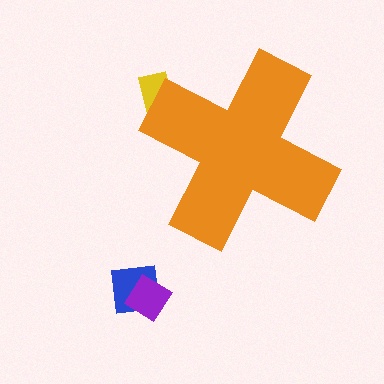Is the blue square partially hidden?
No, the blue square is fully visible.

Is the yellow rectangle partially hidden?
Yes, the yellow rectangle is partially hidden behind the orange cross.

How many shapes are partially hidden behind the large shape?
1 shape is partially hidden.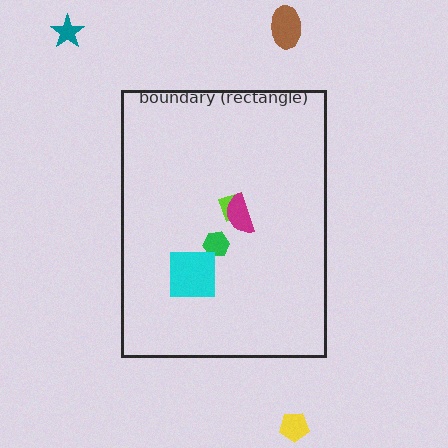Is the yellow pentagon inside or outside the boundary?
Outside.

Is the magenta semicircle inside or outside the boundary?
Inside.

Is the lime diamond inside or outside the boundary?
Inside.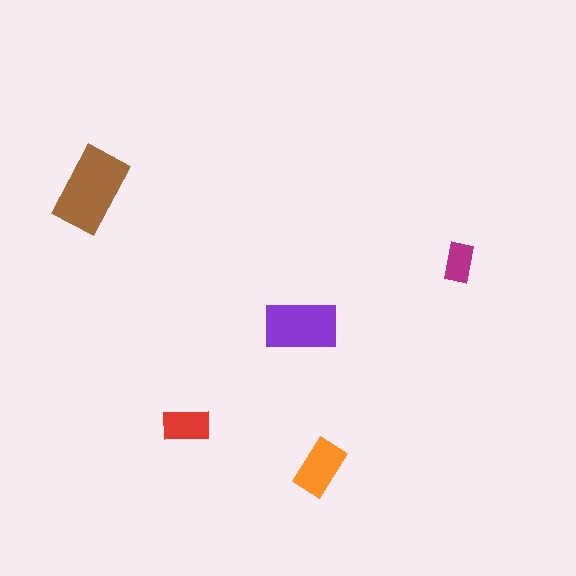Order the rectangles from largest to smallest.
the brown one, the purple one, the orange one, the red one, the magenta one.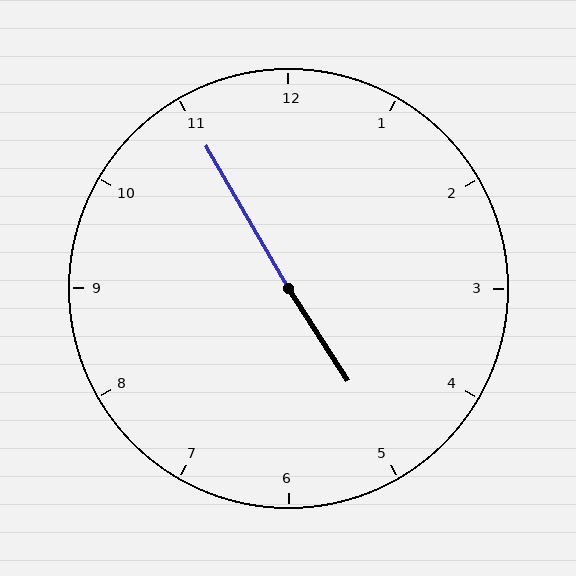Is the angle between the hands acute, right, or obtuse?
It is obtuse.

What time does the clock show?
4:55.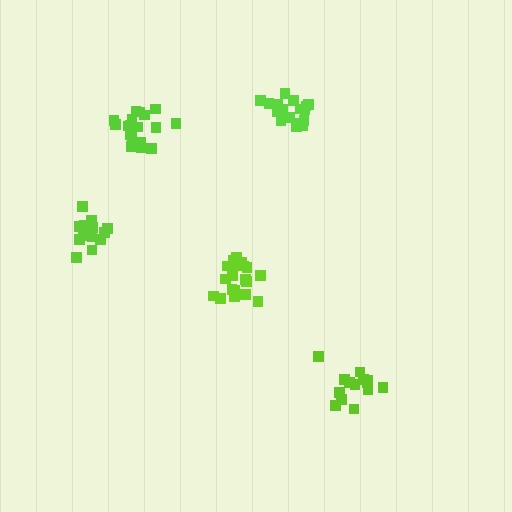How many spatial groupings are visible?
There are 5 spatial groupings.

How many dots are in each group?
Group 1: 14 dots, Group 2: 19 dots, Group 3: 14 dots, Group 4: 18 dots, Group 5: 19 dots (84 total).